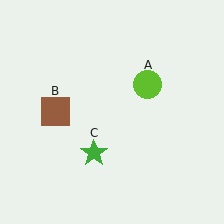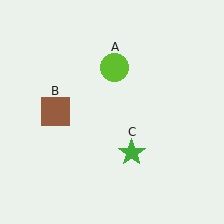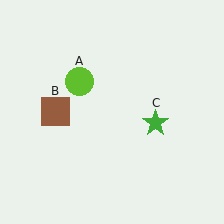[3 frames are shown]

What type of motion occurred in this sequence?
The lime circle (object A), green star (object C) rotated counterclockwise around the center of the scene.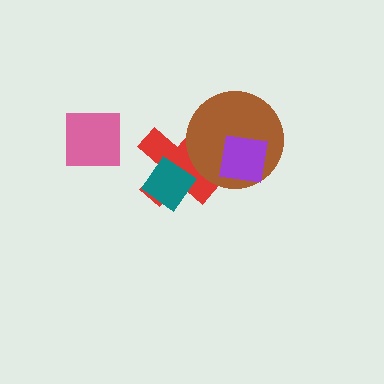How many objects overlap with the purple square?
2 objects overlap with the purple square.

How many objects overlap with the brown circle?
2 objects overlap with the brown circle.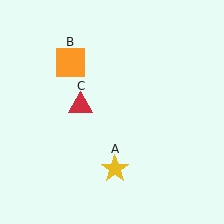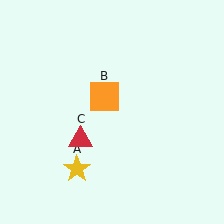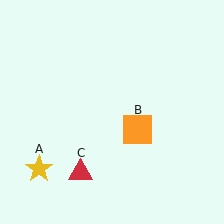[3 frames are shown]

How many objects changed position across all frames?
3 objects changed position: yellow star (object A), orange square (object B), red triangle (object C).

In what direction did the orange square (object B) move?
The orange square (object B) moved down and to the right.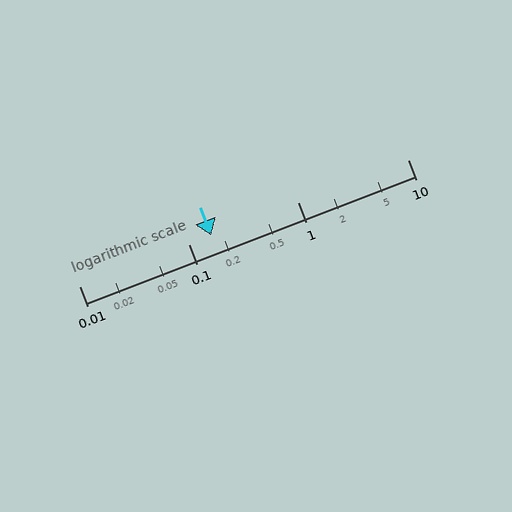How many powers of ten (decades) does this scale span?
The scale spans 3 decades, from 0.01 to 10.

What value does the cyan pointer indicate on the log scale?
The pointer indicates approximately 0.16.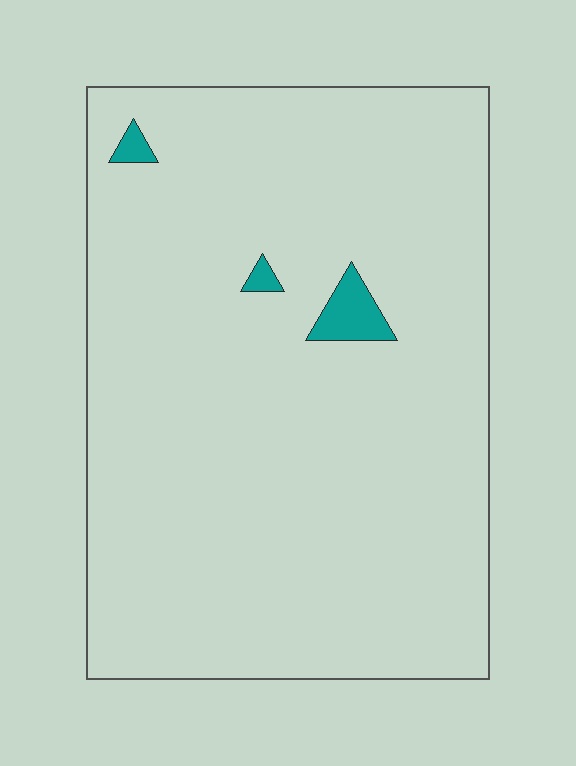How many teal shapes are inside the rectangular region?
3.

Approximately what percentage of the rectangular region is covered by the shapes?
Approximately 0%.